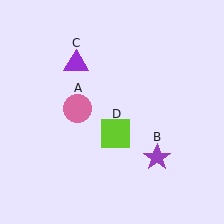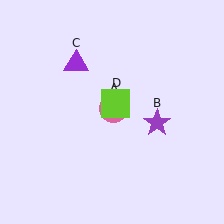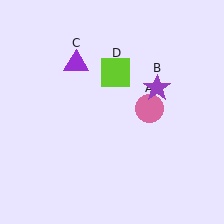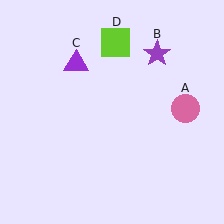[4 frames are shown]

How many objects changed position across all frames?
3 objects changed position: pink circle (object A), purple star (object B), lime square (object D).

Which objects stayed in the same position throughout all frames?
Purple triangle (object C) remained stationary.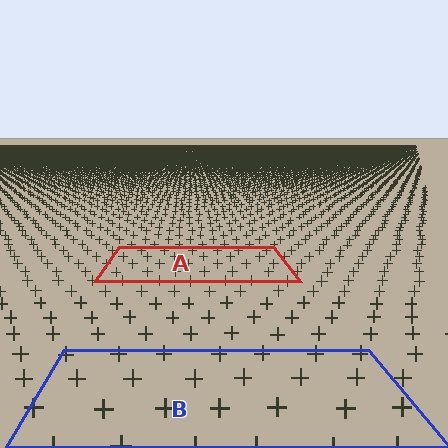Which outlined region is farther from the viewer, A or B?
Region A is farther from the viewer — the texture elements inside it appear smaller and more densely packed.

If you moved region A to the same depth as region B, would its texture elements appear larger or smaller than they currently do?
They would appear larger. At a closer depth, the same texture elements are projected at a bigger on-screen size.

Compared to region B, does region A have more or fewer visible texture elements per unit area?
Region A has more texture elements per unit area — they are packed more densely because it is farther away.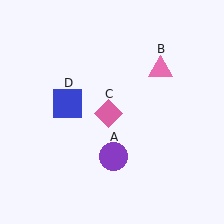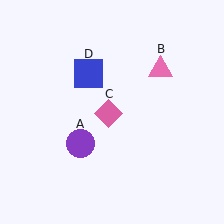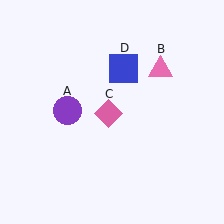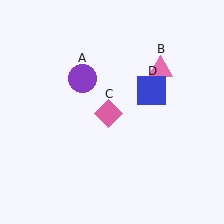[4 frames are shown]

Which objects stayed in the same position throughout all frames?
Pink triangle (object B) and pink diamond (object C) remained stationary.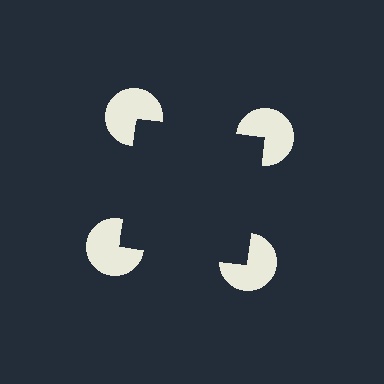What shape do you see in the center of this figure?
An illusory square — its edges are inferred from the aligned wedge cuts in the pac-man discs, not physically drawn.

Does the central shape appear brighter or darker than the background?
It typically appears slightly darker than the background, even though no actual brightness change is drawn.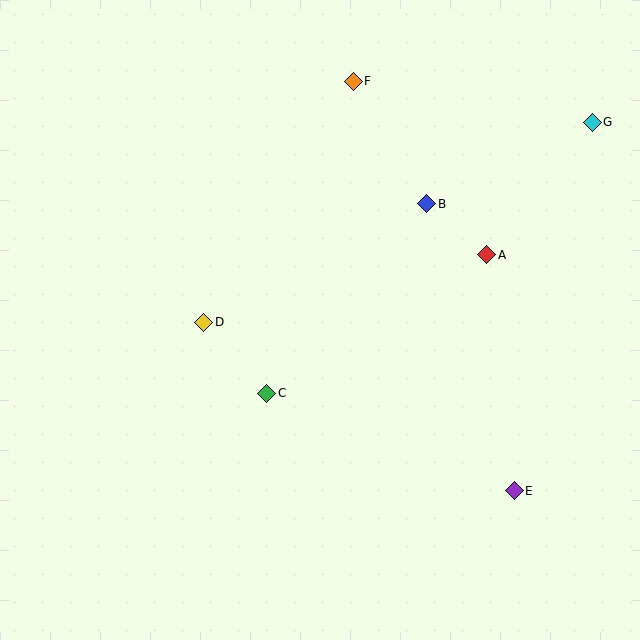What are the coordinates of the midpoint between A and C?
The midpoint between A and C is at (377, 324).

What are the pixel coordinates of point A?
Point A is at (487, 255).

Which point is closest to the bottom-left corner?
Point C is closest to the bottom-left corner.